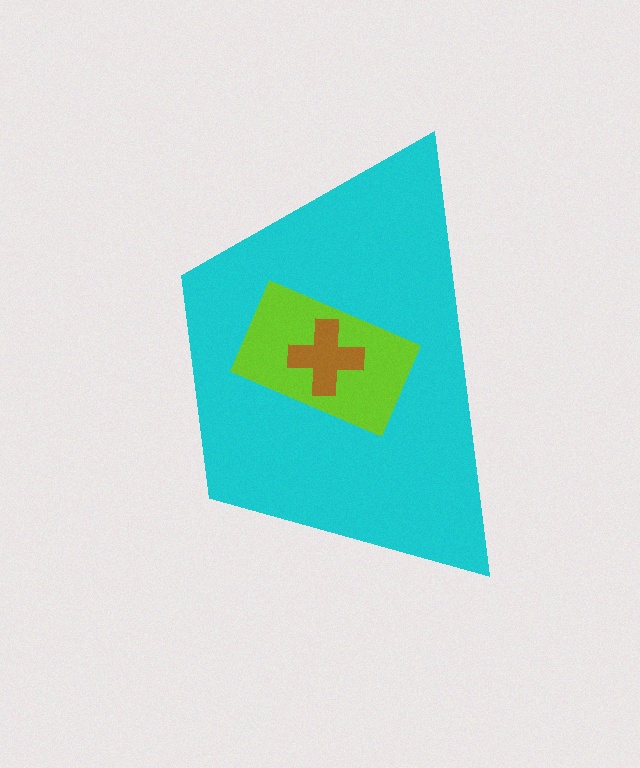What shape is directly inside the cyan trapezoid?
The lime rectangle.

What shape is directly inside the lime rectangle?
The brown cross.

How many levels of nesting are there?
3.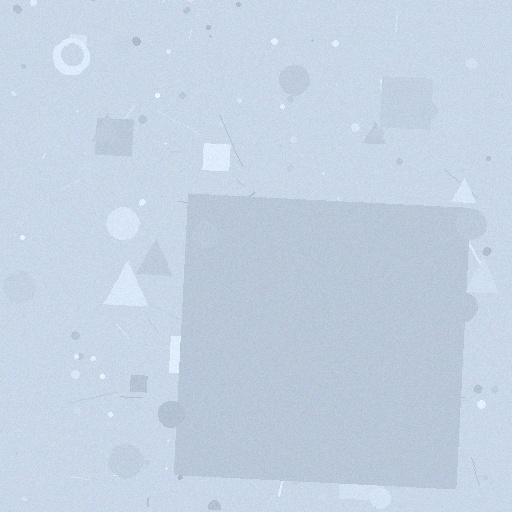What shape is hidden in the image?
A square is hidden in the image.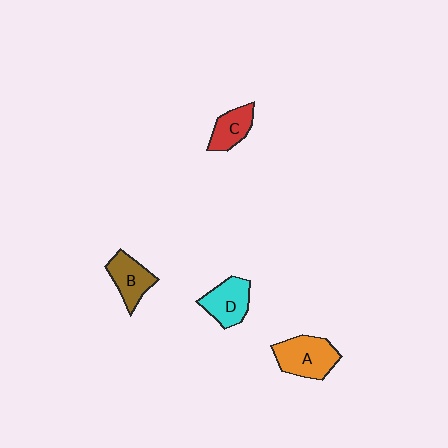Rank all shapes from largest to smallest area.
From largest to smallest: A (orange), D (cyan), B (brown), C (red).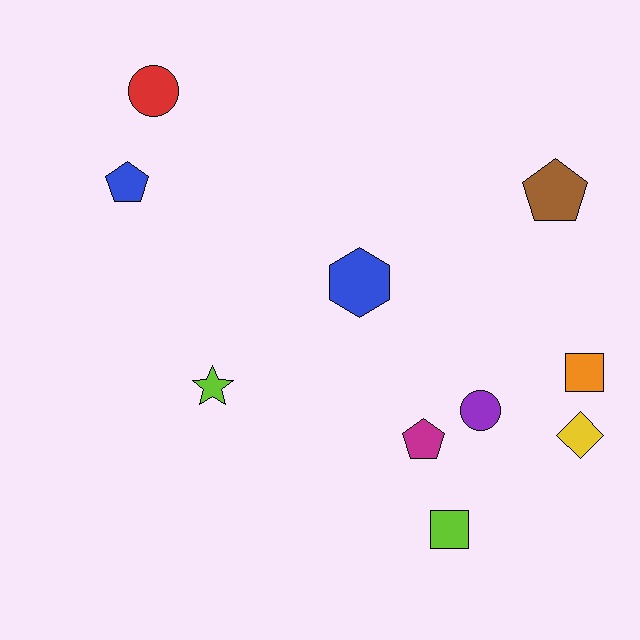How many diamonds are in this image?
There is 1 diamond.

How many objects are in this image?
There are 10 objects.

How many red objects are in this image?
There is 1 red object.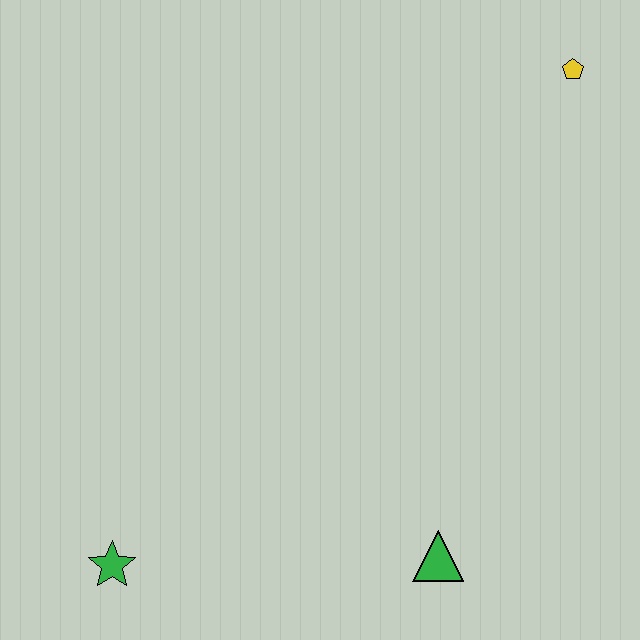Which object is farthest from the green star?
The yellow pentagon is farthest from the green star.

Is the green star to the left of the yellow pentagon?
Yes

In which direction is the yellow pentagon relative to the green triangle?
The yellow pentagon is above the green triangle.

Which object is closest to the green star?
The green triangle is closest to the green star.